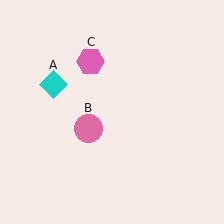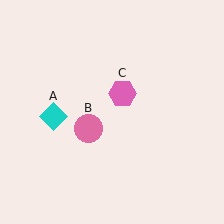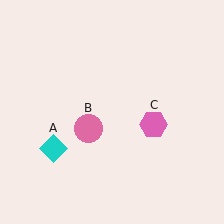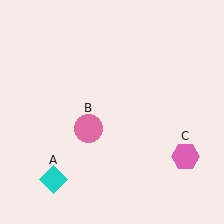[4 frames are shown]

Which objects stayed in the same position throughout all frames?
Pink circle (object B) remained stationary.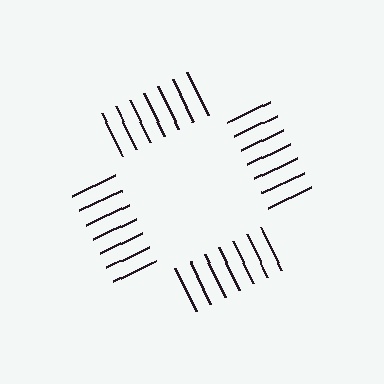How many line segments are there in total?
28 — 7 along each of the 4 edges.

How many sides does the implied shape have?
4 sides — the line-ends trace a square.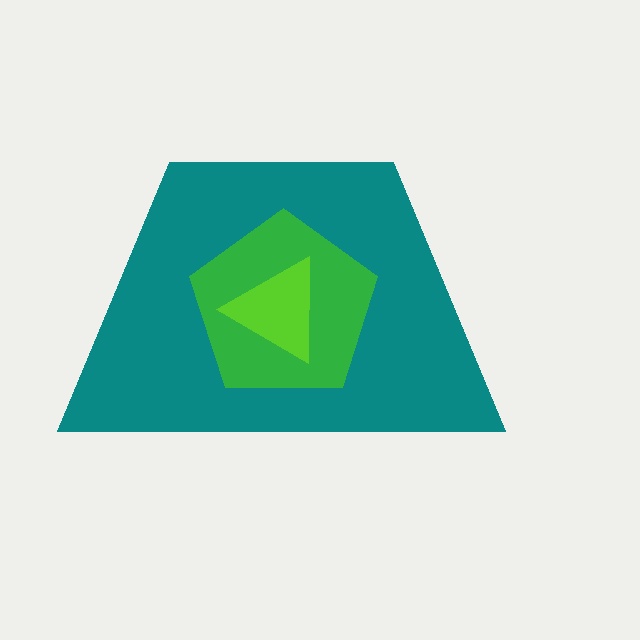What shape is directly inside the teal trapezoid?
The green pentagon.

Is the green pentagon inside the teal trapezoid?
Yes.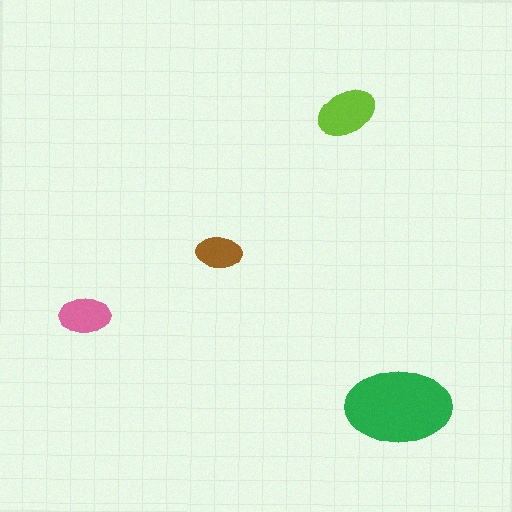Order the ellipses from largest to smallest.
the green one, the lime one, the pink one, the brown one.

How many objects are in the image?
There are 4 objects in the image.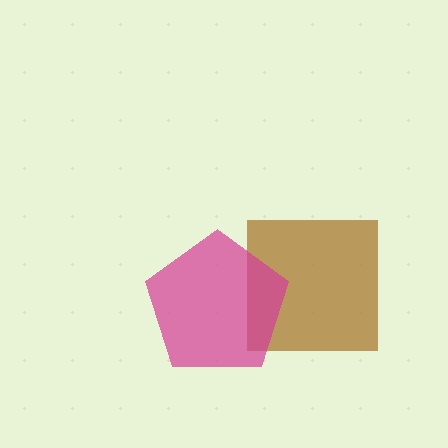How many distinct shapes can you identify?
There are 2 distinct shapes: a brown square, a magenta pentagon.